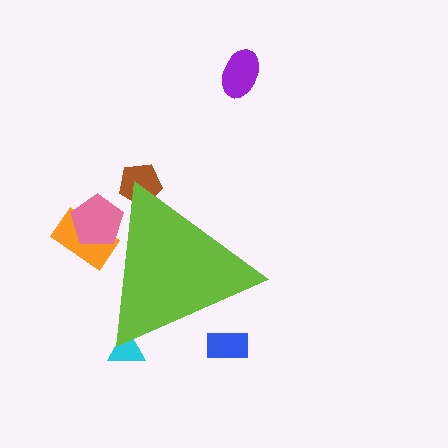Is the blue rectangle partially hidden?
Yes, the blue rectangle is partially hidden behind the lime triangle.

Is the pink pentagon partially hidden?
Yes, the pink pentagon is partially hidden behind the lime triangle.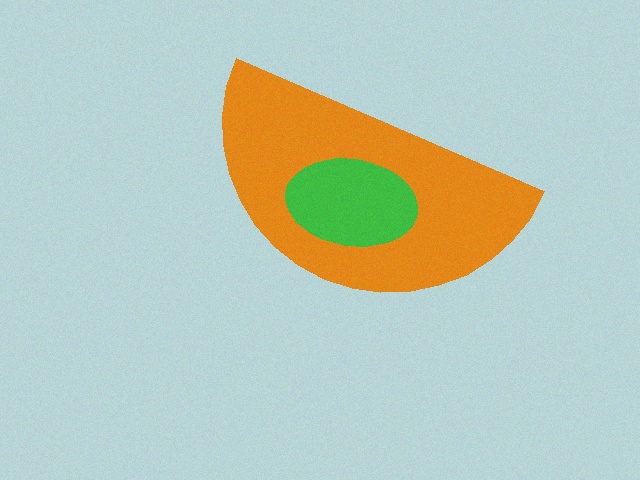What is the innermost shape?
The green ellipse.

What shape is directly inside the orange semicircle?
The green ellipse.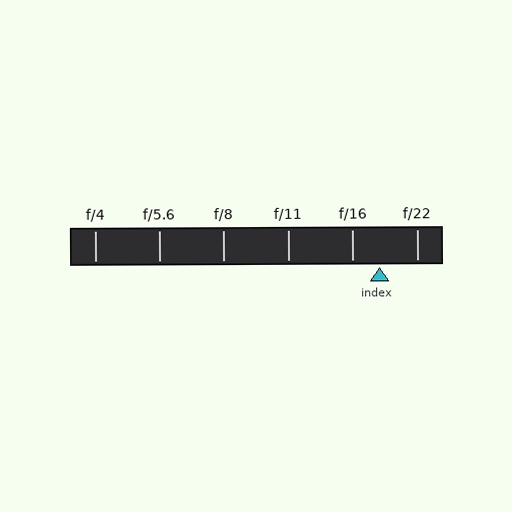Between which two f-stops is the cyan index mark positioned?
The index mark is between f/16 and f/22.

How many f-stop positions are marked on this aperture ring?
There are 6 f-stop positions marked.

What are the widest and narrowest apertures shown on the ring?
The widest aperture shown is f/4 and the narrowest is f/22.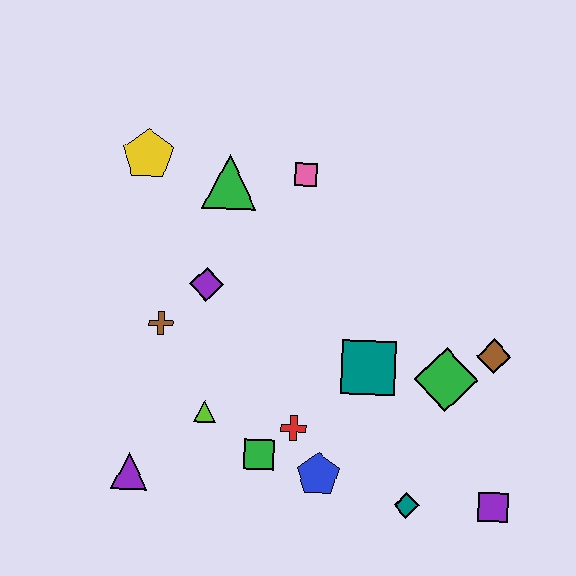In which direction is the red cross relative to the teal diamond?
The red cross is to the left of the teal diamond.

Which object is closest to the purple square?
The teal diamond is closest to the purple square.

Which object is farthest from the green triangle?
The purple square is farthest from the green triangle.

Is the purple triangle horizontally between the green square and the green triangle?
No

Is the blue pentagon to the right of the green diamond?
No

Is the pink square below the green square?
No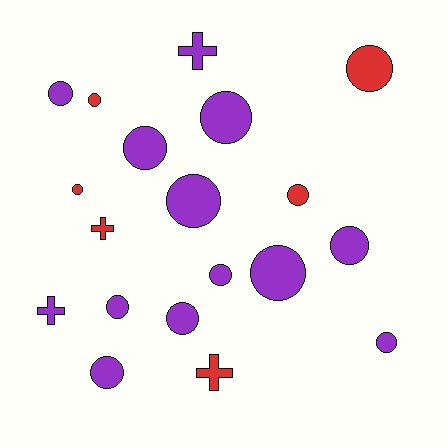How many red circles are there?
There are 4 red circles.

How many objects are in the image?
There are 19 objects.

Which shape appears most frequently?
Circle, with 15 objects.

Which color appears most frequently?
Purple, with 13 objects.